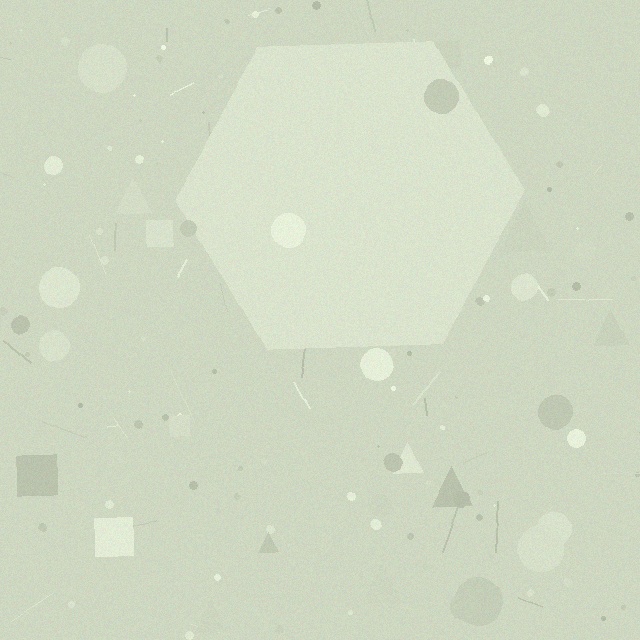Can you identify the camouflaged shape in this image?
The camouflaged shape is a hexagon.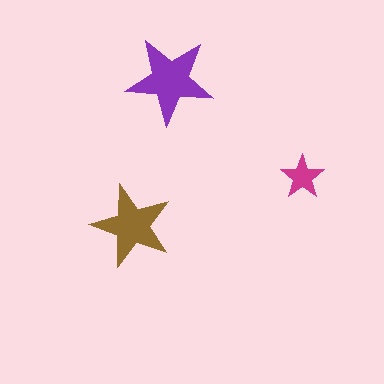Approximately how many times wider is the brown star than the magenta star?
About 2 times wider.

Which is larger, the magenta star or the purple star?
The purple one.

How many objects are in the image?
There are 3 objects in the image.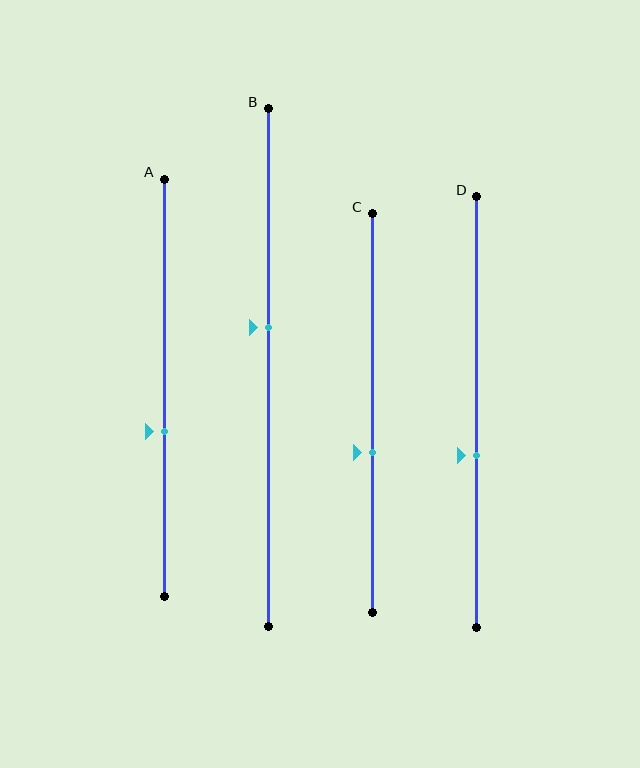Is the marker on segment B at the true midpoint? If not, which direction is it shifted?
No, the marker on segment B is shifted upward by about 8% of the segment length.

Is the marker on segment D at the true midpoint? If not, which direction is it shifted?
No, the marker on segment D is shifted downward by about 10% of the segment length.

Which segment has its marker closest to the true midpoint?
Segment B has its marker closest to the true midpoint.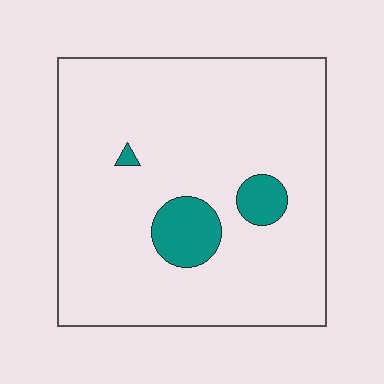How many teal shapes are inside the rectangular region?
3.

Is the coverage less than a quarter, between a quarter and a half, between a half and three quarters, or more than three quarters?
Less than a quarter.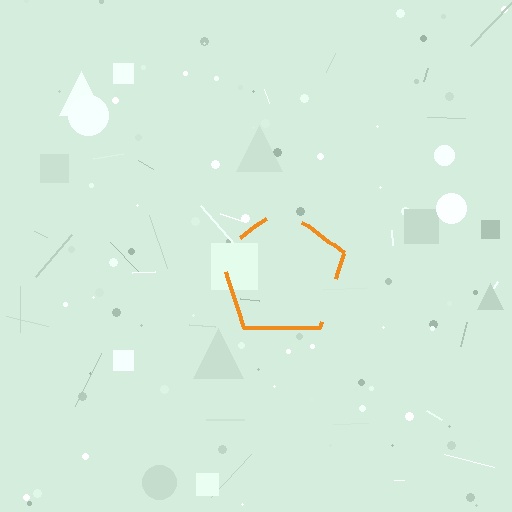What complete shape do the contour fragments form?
The contour fragments form a pentagon.